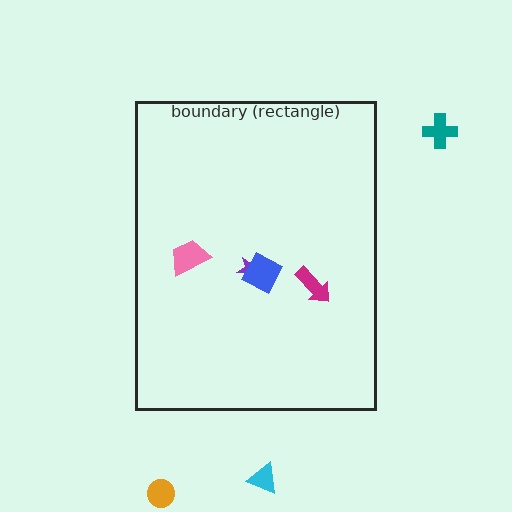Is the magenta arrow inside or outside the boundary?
Inside.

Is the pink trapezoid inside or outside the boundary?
Inside.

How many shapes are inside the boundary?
4 inside, 3 outside.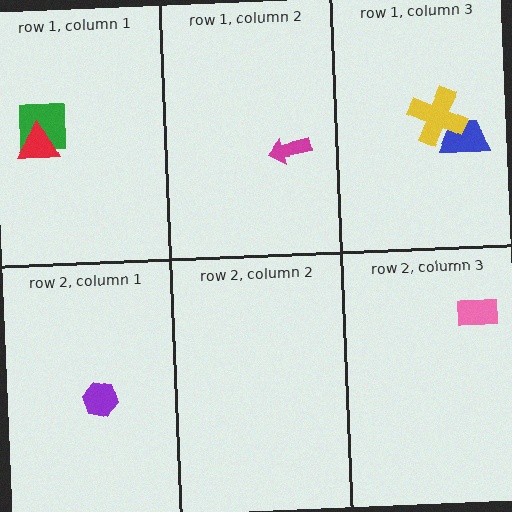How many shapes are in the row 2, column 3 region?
1.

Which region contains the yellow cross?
The row 1, column 3 region.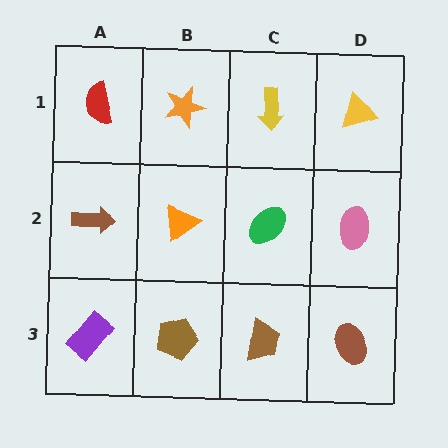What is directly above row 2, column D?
A yellow triangle.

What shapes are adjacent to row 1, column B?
An orange triangle (row 2, column B), a red semicircle (row 1, column A), a yellow arrow (row 1, column C).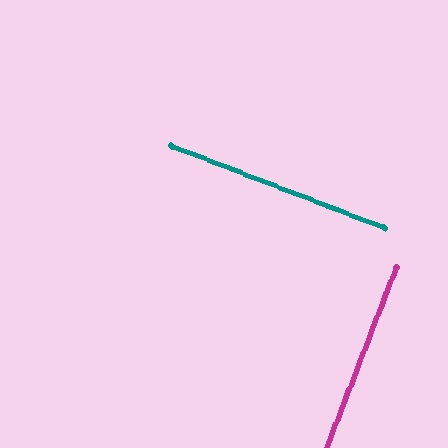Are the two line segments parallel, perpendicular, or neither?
Perpendicular — they meet at approximately 90°.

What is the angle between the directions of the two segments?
Approximately 90 degrees.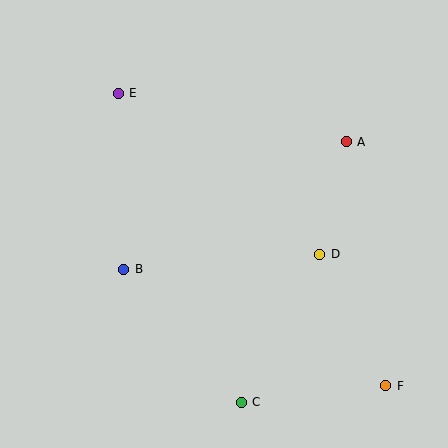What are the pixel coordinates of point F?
Point F is at (386, 386).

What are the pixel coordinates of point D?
Point D is at (320, 254).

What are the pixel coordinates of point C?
Point C is at (241, 402).